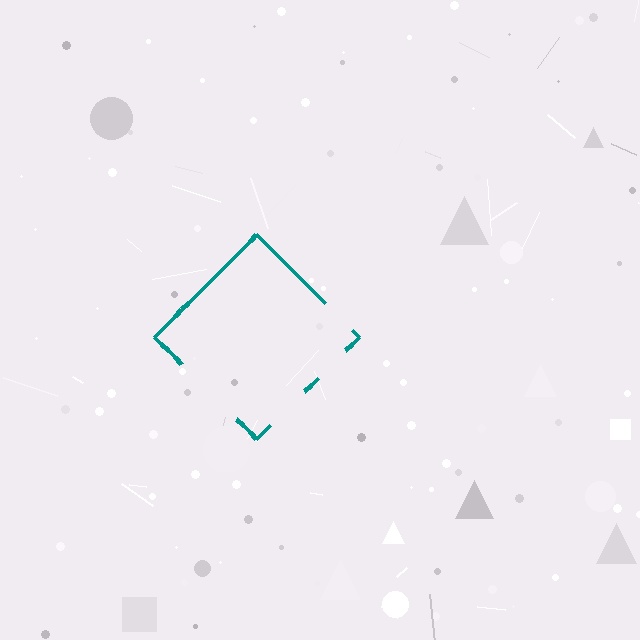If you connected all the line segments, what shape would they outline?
They would outline a diamond.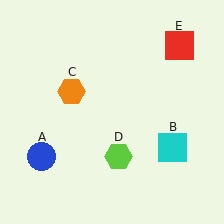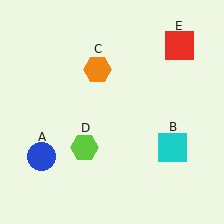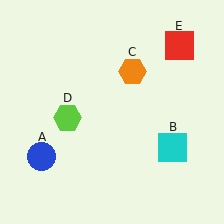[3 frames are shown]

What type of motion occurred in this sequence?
The orange hexagon (object C), lime hexagon (object D) rotated clockwise around the center of the scene.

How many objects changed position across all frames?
2 objects changed position: orange hexagon (object C), lime hexagon (object D).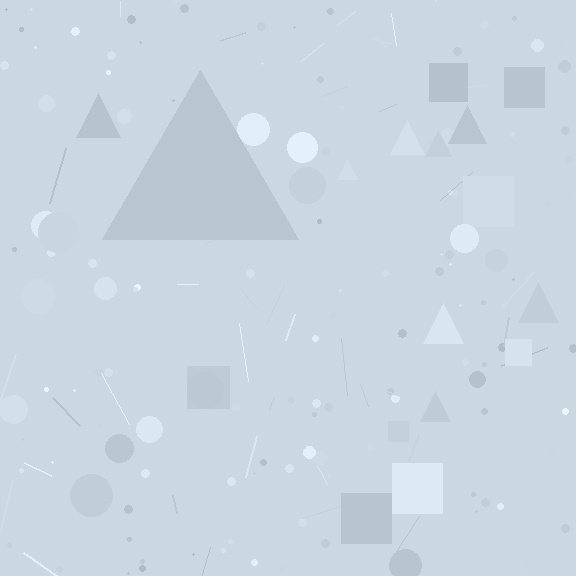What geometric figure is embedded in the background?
A triangle is embedded in the background.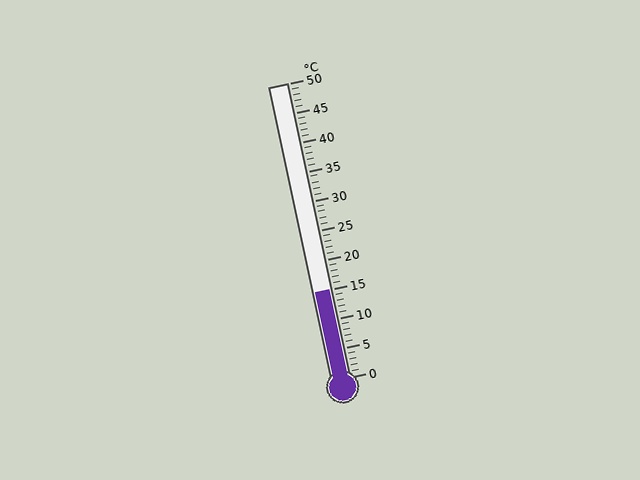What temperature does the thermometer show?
The thermometer shows approximately 15°C.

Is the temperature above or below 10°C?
The temperature is above 10°C.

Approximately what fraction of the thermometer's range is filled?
The thermometer is filled to approximately 30% of its range.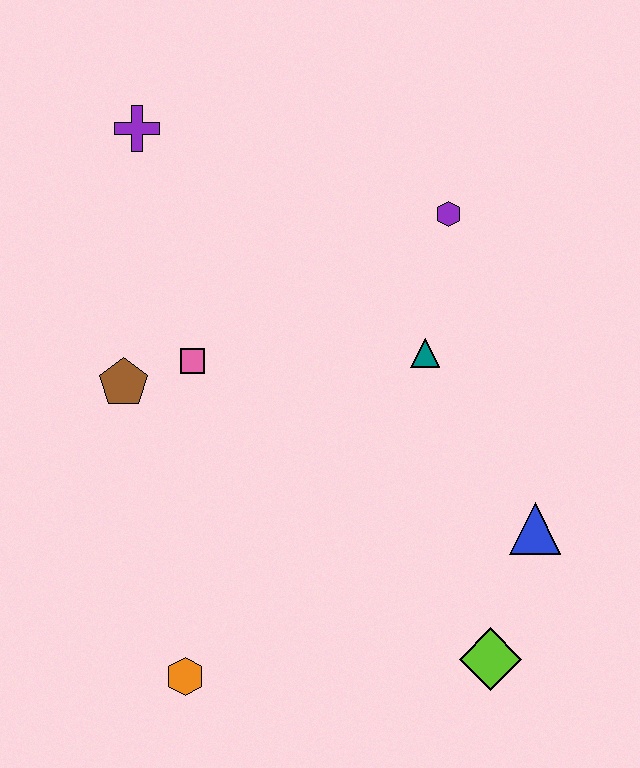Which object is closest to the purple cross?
The pink square is closest to the purple cross.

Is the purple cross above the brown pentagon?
Yes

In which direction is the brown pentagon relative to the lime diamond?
The brown pentagon is to the left of the lime diamond.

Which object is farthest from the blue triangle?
The purple cross is farthest from the blue triangle.